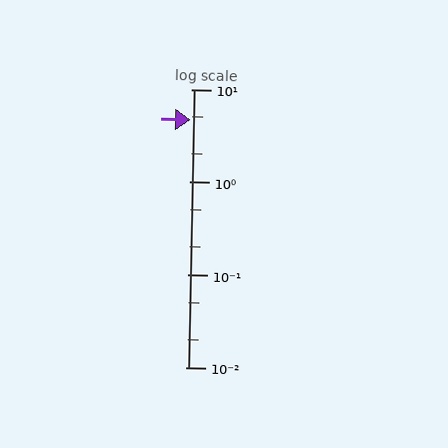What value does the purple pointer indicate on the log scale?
The pointer indicates approximately 4.7.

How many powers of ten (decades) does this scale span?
The scale spans 3 decades, from 0.01 to 10.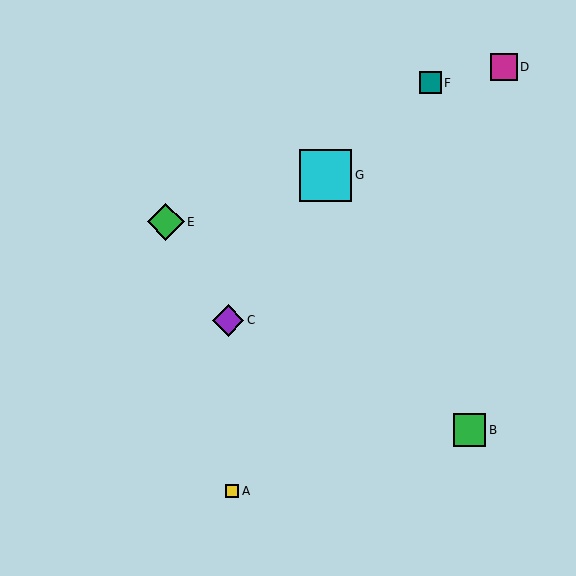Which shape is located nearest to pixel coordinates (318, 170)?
The cyan square (labeled G) at (325, 175) is nearest to that location.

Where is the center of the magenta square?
The center of the magenta square is at (504, 67).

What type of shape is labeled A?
Shape A is a yellow square.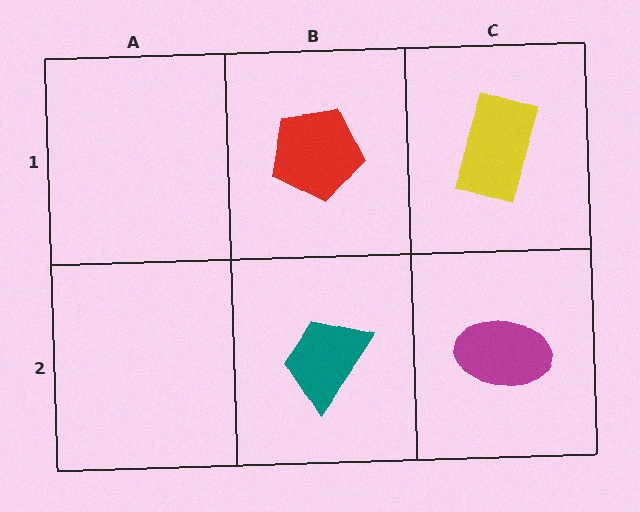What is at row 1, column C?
A yellow rectangle.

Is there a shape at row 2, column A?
No, that cell is empty.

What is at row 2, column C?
A magenta ellipse.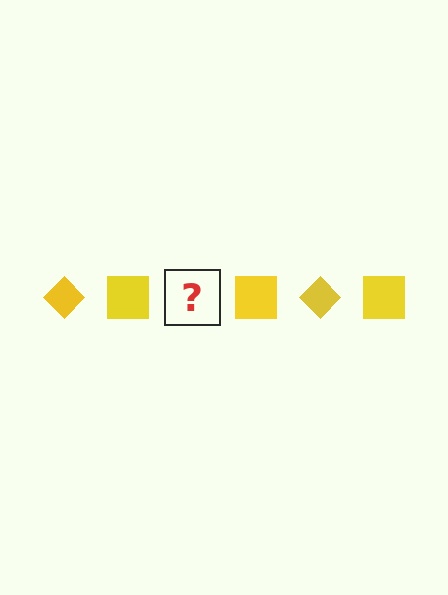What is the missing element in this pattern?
The missing element is a yellow diamond.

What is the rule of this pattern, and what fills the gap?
The rule is that the pattern cycles through diamond, square shapes in yellow. The gap should be filled with a yellow diamond.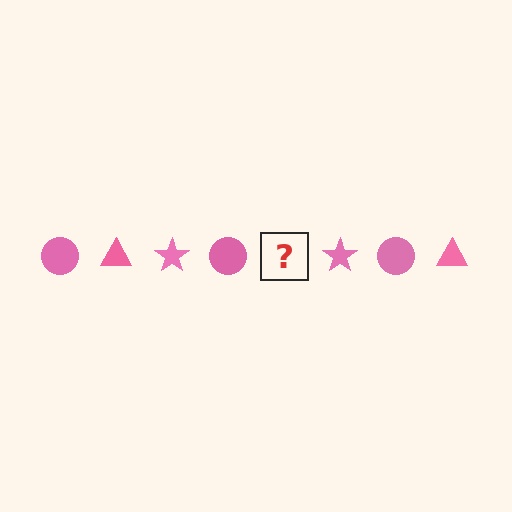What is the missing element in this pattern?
The missing element is a pink triangle.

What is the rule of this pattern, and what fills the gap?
The rule is that the pattern cycles through circle, triangle, star shapes in pink. The gap should be filled with a pink triangle.